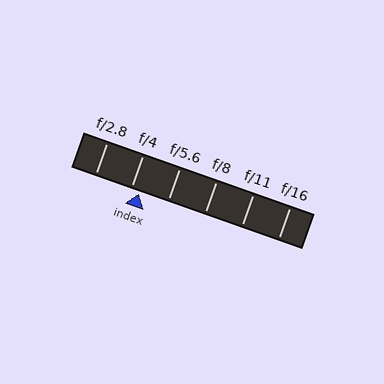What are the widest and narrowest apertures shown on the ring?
The widest aperture shown is f/2.8 and the narrowest is f/16.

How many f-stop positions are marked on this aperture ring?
There are 6 f-stop positions marked.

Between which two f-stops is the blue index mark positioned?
The index mark is between f/4 and f/5.6.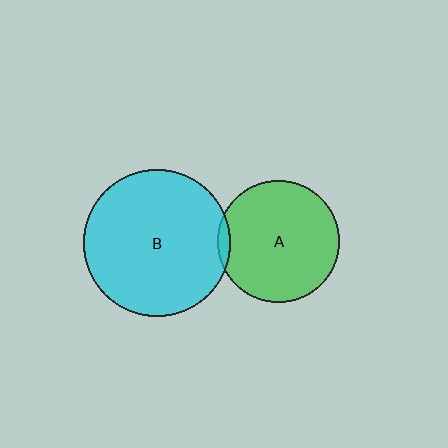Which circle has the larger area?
Circle B (cyan).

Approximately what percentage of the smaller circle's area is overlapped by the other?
Approximately 5%.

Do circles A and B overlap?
Yes.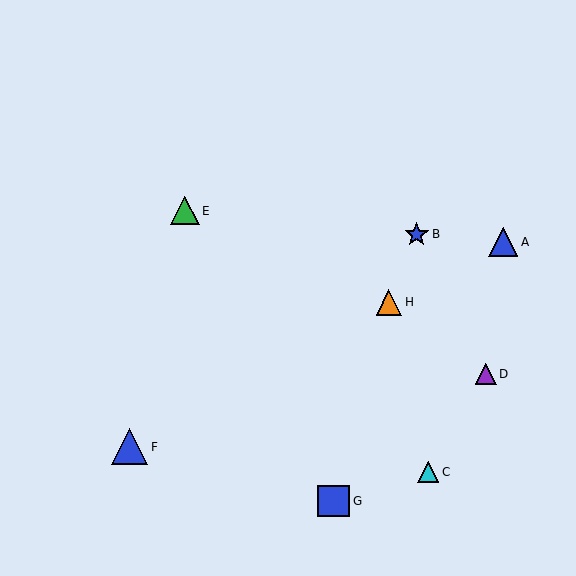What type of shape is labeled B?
Shape B is a blue star.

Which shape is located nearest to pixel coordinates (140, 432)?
The blue triangle (labeled F) at (130, 447) is nearest to that location.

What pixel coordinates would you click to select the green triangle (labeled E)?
Click at (185, 211) to select the green triangle E.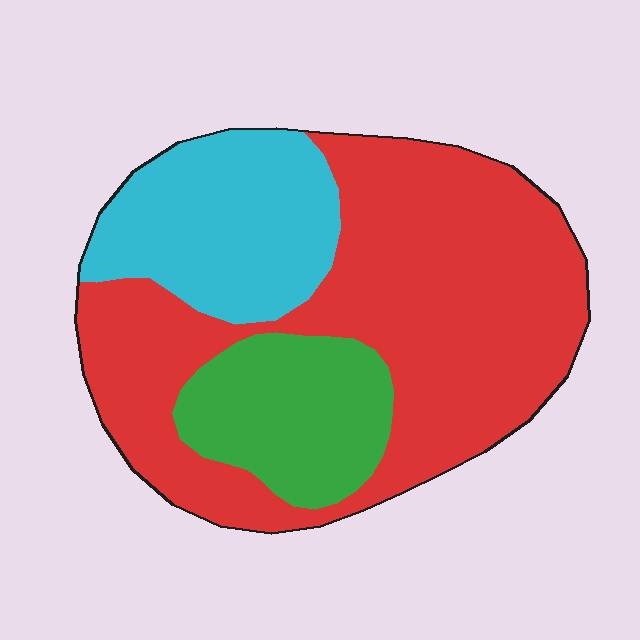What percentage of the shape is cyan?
Cyan takes up about one quarter (1/4) of the shape.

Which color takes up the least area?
Green, at roughly 20%.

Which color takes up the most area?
Red, at roughly 60%.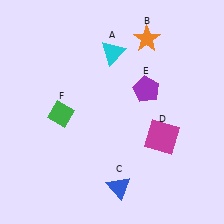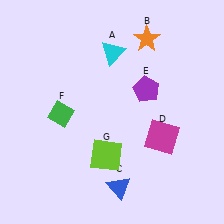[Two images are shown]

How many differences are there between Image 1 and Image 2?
There is 1 difference between the two images.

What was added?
A lime square (G) was added in Image 2.